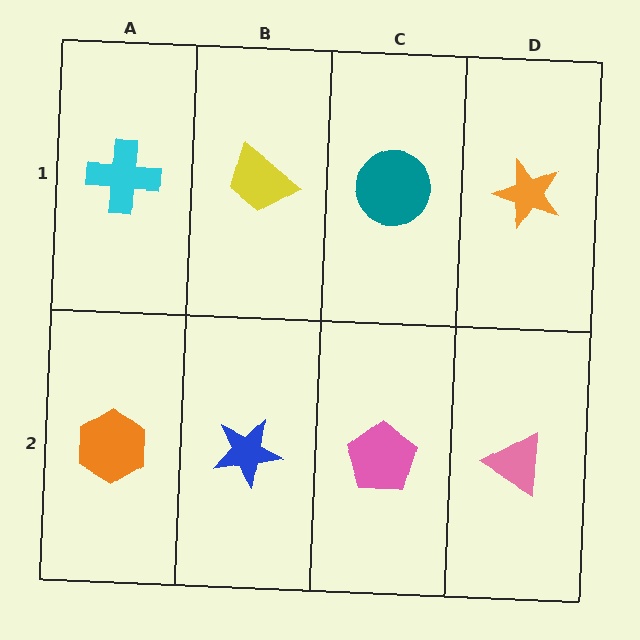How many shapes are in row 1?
4 shapes.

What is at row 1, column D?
An orange star.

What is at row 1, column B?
A yellow trapezoid.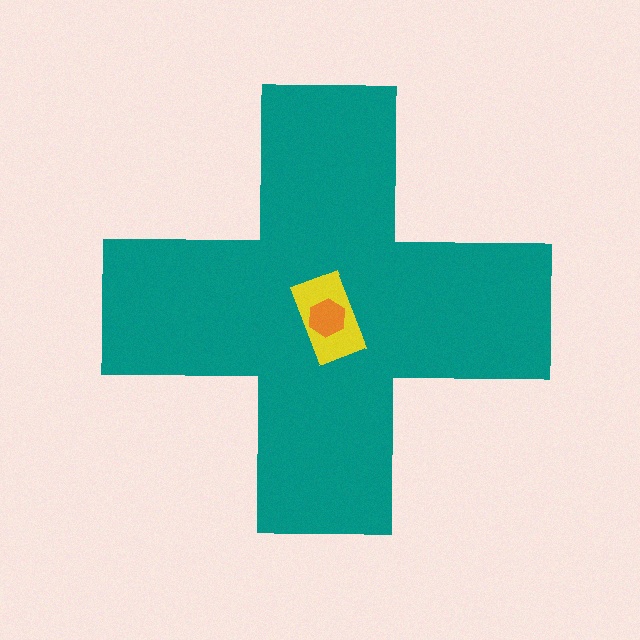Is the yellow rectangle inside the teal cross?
Yes.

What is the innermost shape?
The orange hexagon.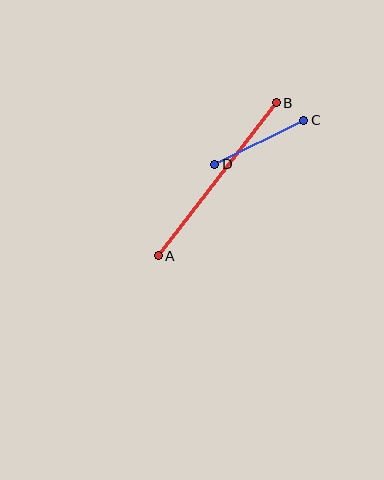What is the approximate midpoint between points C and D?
The midpoint is at approximately (259, 142) pixels.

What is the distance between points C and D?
The distance is approximately 99 pixels.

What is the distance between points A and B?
The distance is approximately 193 pixels.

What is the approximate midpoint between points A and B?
The midpoint is at approximately (217, 179) pixels.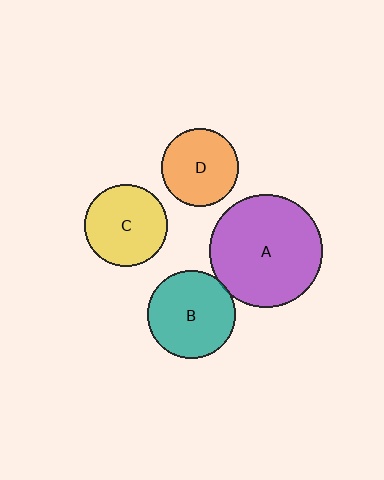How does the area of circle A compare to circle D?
Approximately 2.2 times.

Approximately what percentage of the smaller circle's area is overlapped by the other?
Approximately 5%.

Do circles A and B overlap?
Yes.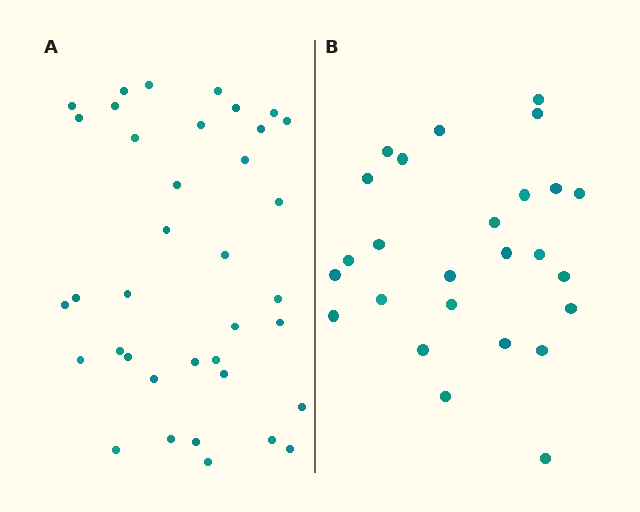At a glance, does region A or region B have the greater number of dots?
Region A (the left region) has more dots.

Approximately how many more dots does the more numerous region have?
Region A has roughly 12 or so more dots than region B.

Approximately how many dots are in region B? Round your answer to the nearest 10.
About 30 dots. (The exact count is 26, which rounds to 30.)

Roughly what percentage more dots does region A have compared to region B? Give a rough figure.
About 40% more.